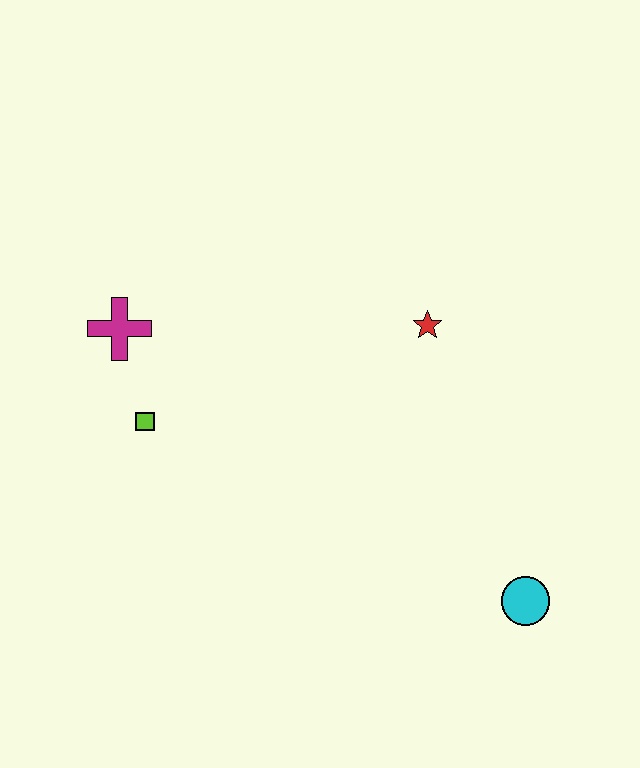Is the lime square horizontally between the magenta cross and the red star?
Yes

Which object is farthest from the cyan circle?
The magenta cross is farthest from the cyan circle.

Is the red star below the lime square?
No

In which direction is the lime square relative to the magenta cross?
The lime square is below the magenta cross.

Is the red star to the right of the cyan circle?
No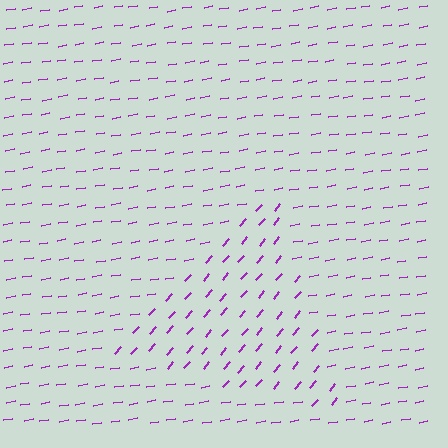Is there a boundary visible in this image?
Yes, there is a texture boundary formed by a change in line orientation.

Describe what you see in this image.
The image is filled with small purple line segments. A triangle region in the image has lines oriented differently from the surrounding lines, creating a visible texture boundary.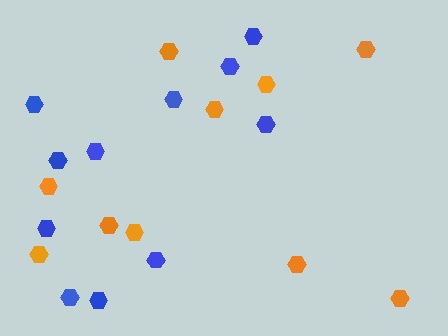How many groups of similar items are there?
There are 2 groups: one group of blue hexagons (11) and one group of orange hexagons (10).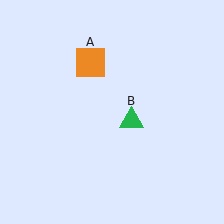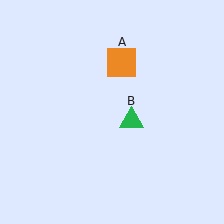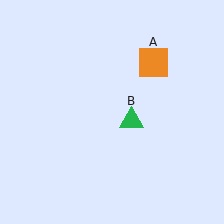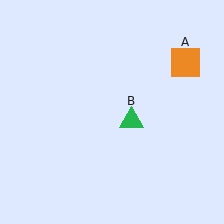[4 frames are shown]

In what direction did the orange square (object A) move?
The orange square (object A) moved right.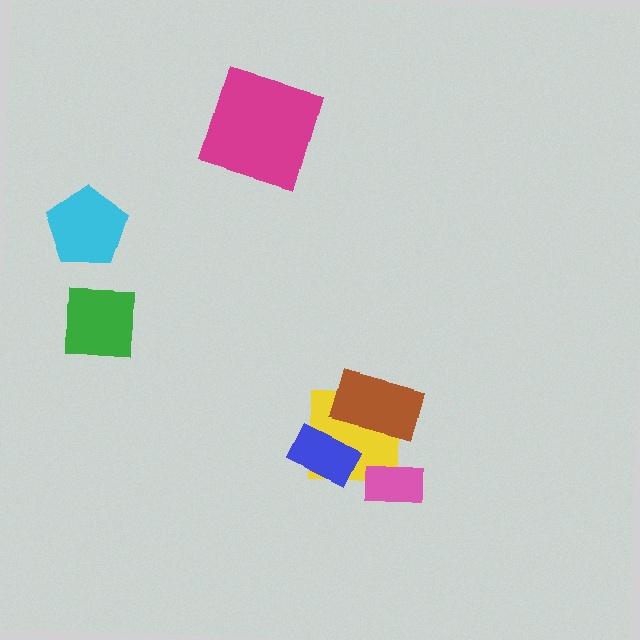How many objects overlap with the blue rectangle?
1 object overlaps with the blue rectangle.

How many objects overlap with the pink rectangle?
1 object overlaps with the pink rectangle.